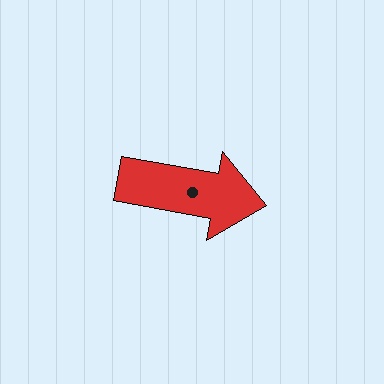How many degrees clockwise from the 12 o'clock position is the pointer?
Approximately 100 degrees.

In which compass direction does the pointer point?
East.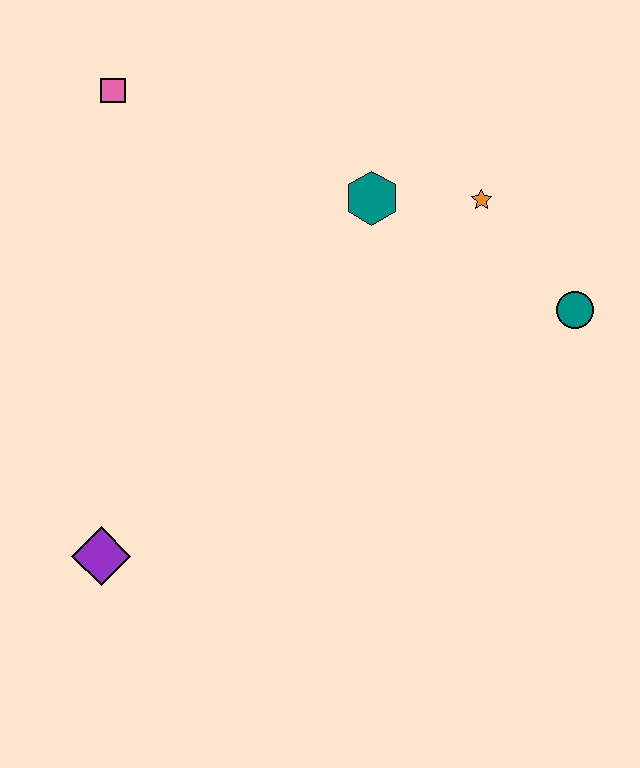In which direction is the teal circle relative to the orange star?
The teal circle is below the orange star.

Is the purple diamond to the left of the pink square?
Yes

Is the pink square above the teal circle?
Yes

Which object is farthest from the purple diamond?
The teal circle is farthest from the purple diamond.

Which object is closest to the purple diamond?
The teal hexagon is closest to the purple diamond.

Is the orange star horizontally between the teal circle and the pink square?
Yes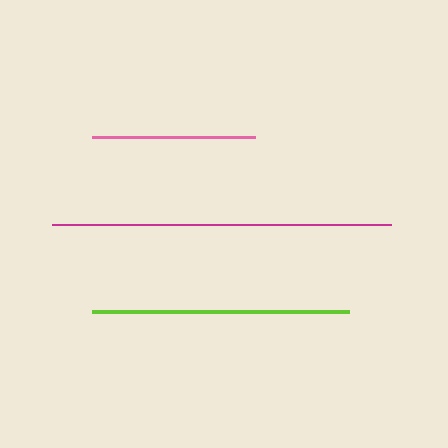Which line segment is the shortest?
The pink line is the shortest at approximately 163 pixels.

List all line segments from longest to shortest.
From longest to shortest: magenta, lime, pink.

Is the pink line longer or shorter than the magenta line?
The magenta line is longer than the pink line.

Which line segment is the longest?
The magenta line is the longest at approximately 339 pixels.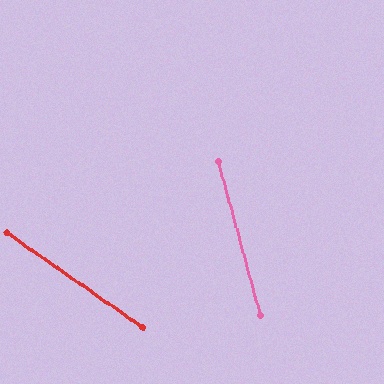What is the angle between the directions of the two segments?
Approximately 40 degrees.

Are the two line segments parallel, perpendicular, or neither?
Neither parallel nor perpendicular — they differ by about 40°.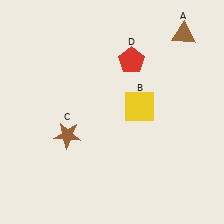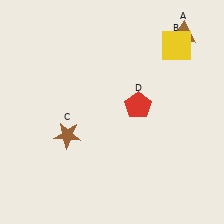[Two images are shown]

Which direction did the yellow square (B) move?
The yellow square (B) moved up.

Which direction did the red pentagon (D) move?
The red pentagon (D) moved down.